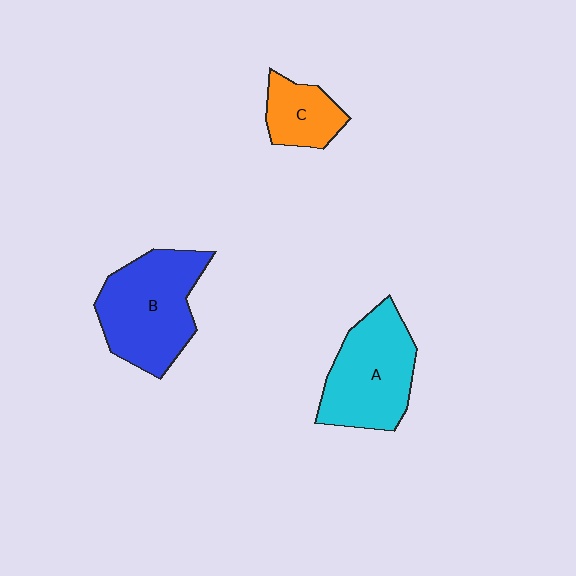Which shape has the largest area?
Shape B (blue).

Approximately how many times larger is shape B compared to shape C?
Approximately 2.2 times.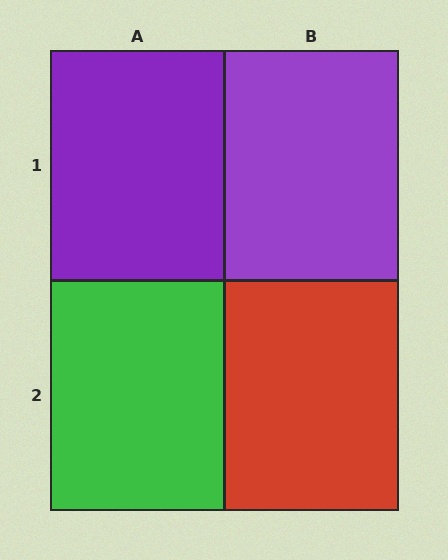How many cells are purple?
2 cells are purple.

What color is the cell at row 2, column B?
Red.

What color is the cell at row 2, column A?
Green.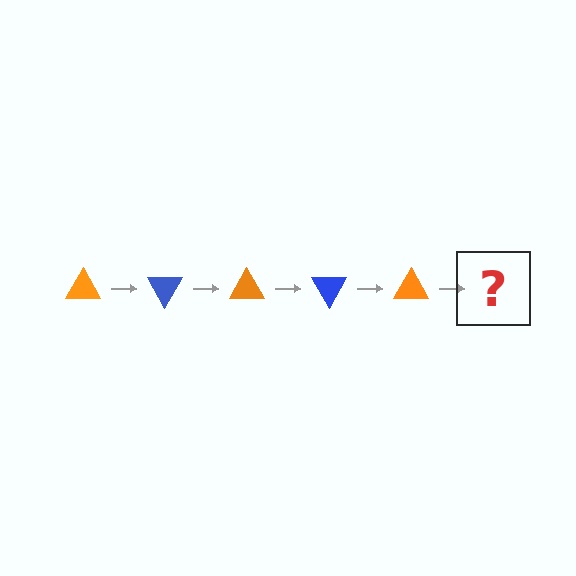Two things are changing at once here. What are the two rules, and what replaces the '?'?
The two rules are that it rotates 60 degrees each step and the color cycles through orange and blue. The '?' should be a blue triangle, rotated 300 degrees from the start.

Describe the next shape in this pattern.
It should be a blue triangle, rotated 300 degrees from the start.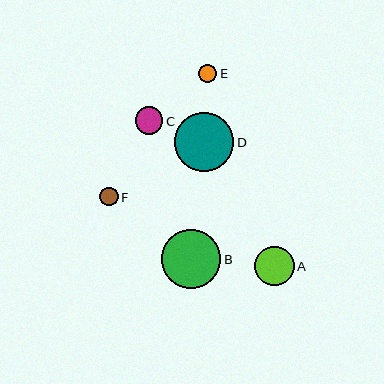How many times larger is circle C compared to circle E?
Circle C is approximately 1.5 times the size of circle E.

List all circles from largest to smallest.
From largest to smallest: B, D, A, C, F, E.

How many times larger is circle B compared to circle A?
Circle B is approximately 1.5 times the size of circle A.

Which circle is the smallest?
Circle E is the smallest with a size of approximately 18 pixels.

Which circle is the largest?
Circle B is the largest with a size of approximately 59 pixels.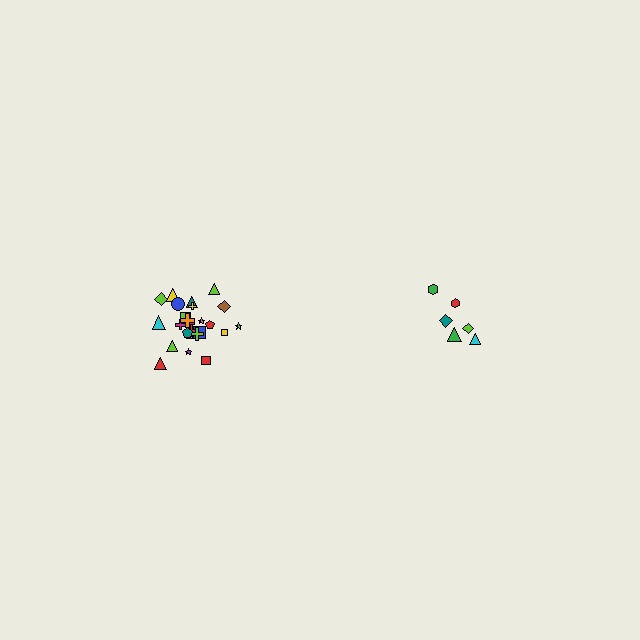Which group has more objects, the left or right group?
The left group.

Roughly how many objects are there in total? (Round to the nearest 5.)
Roughly 30 objects in total.